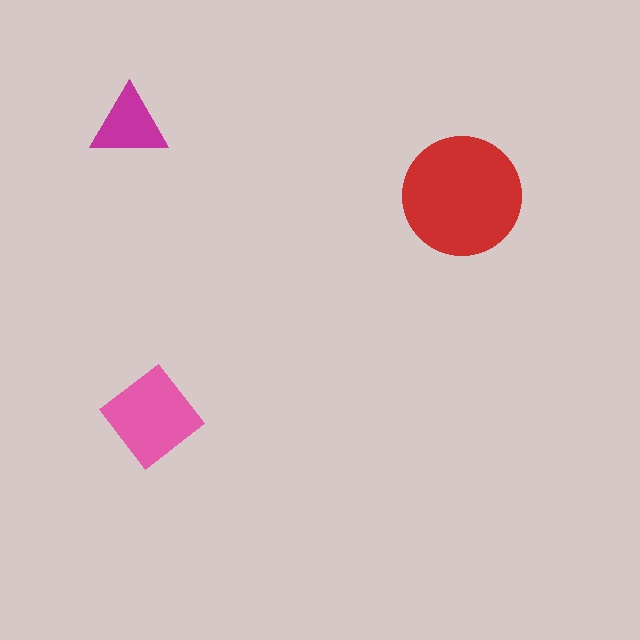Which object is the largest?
The red circle.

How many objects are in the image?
There are 3 objects in the image.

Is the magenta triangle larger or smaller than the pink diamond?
Smaller.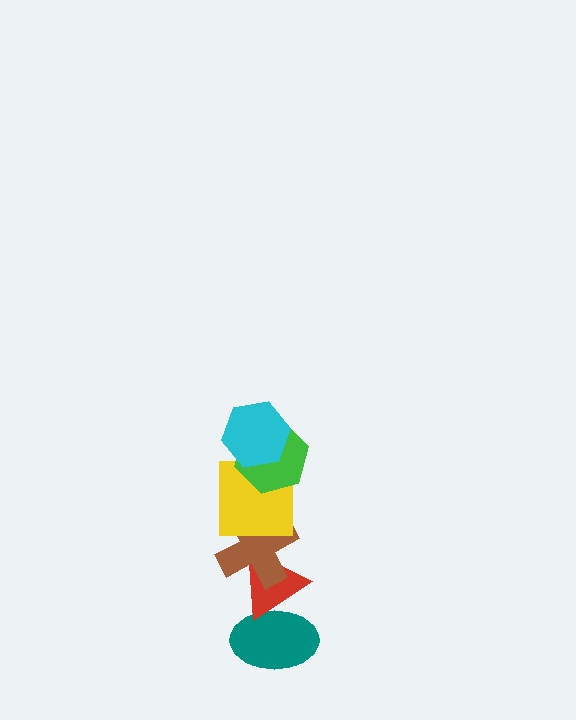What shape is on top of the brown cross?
The yellow square is on top of the brown cross.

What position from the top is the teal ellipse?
The teal ellipse is 6th from the top.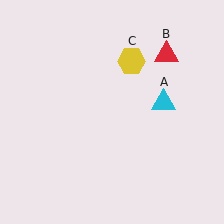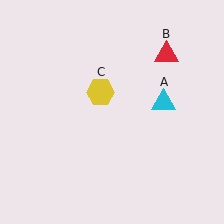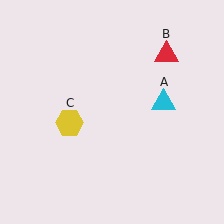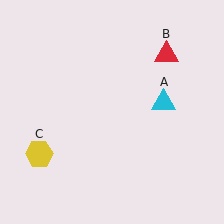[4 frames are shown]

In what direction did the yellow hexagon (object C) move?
The yellow hexagon (object C) moved down and to the left.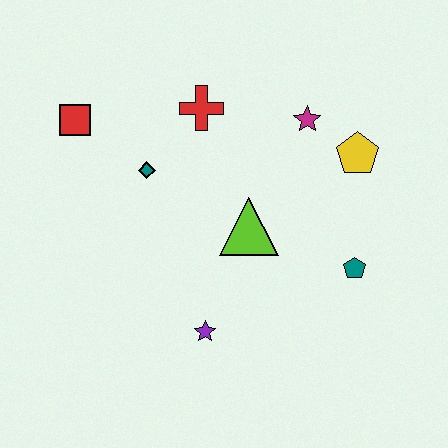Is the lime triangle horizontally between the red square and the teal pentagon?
Yes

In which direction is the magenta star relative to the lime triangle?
The magenta star is above the lime triangle.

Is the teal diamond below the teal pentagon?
No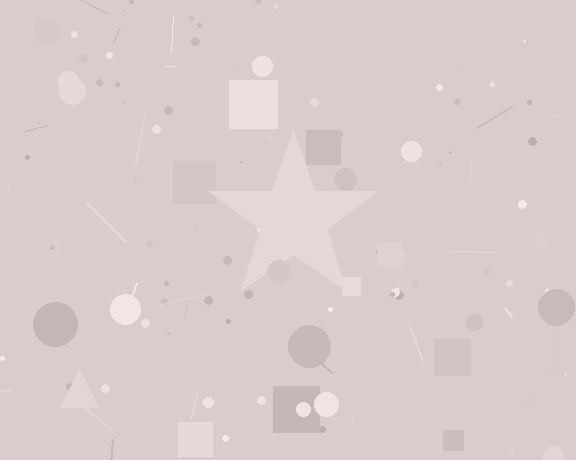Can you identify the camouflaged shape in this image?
The camouflaged shape is a star.